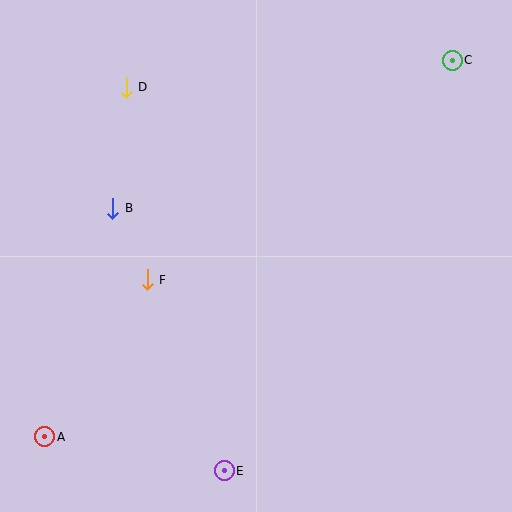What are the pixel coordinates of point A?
Point A is at (45, 437).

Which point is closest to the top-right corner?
Point C is closest to the top-right corner.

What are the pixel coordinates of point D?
Point D is at (126, 87).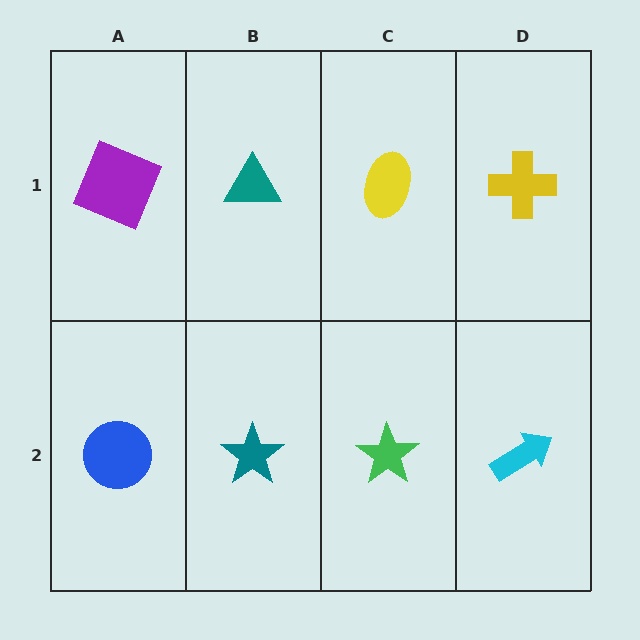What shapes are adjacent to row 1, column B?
A teal star (row 2, column B), a purple square (row 1, column A), a yellow ellipse (row 1, column C).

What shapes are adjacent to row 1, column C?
A green star (row 2, column C), a teal triangle (row 1, column B), a yellow cross (row 1, column D).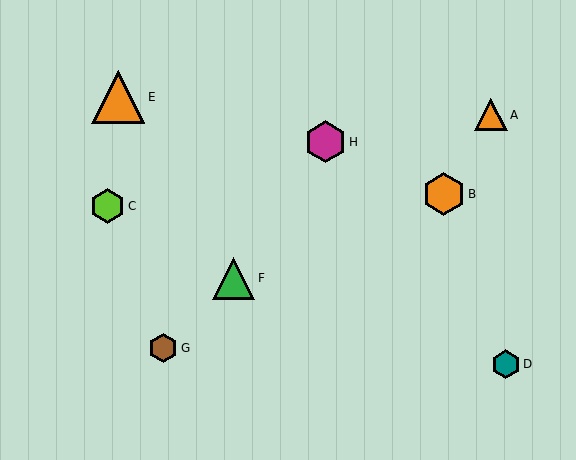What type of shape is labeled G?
Shape G is a brown hexagon.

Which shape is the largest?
The orange triangle (labeled E) is the largest.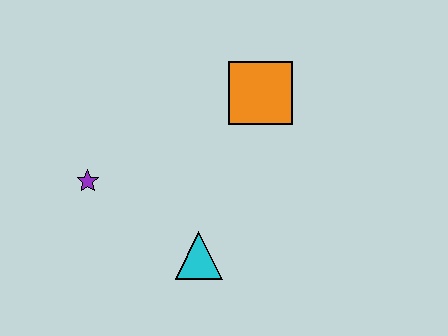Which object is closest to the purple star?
The cyan triangle is closest to the purple star.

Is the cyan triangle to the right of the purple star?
Yes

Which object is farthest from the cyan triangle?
The orange square is farthest from the cyan triangle.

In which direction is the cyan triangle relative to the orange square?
The cyan triangle is below the orange square.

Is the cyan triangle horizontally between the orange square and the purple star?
Yes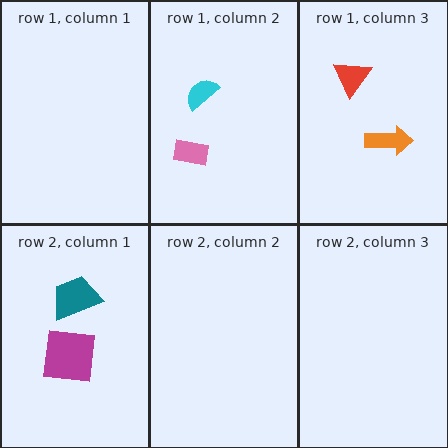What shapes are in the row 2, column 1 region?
The magenta square, the teal trapezoid.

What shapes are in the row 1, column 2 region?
The cyan semicircle, the pink rectangle.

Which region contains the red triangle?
The row 1, column 3 region.